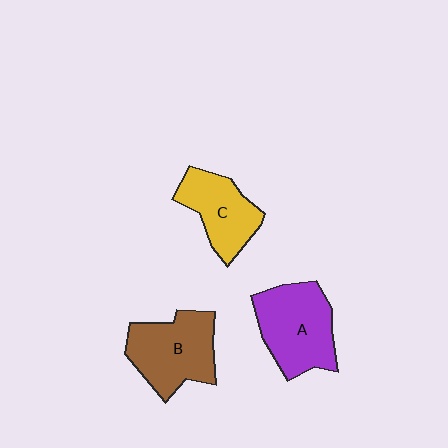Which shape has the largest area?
Shape A (purple).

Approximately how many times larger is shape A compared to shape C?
Approximately 1.3 times.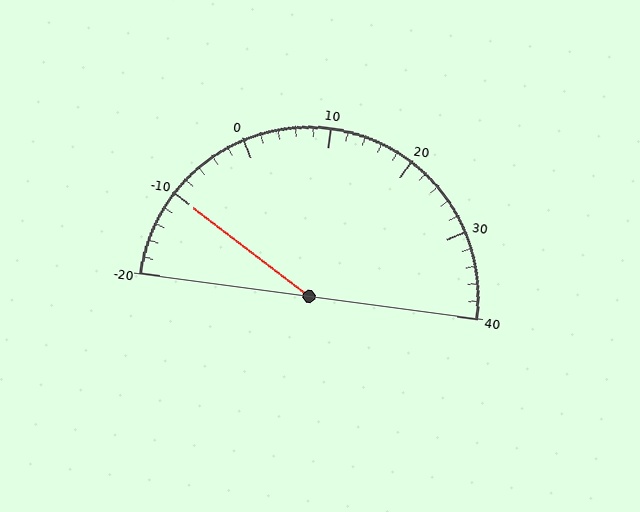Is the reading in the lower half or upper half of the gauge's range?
The reading is in the lower half of the range (-20 to 40).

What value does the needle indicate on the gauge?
The needle indicates approximately -10.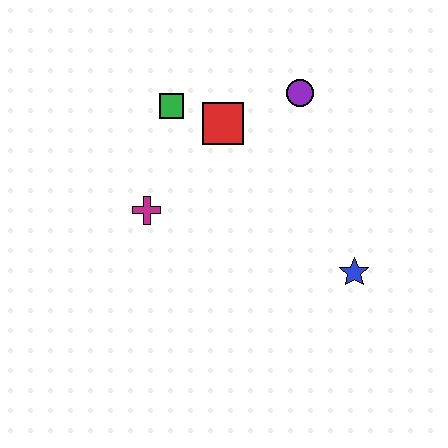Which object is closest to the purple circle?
The red square is closest to the purple circle.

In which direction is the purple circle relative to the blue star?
The purple circle is above the blue star.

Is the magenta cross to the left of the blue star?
Yes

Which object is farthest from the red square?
The blue star is farthest from the red square.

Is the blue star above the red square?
No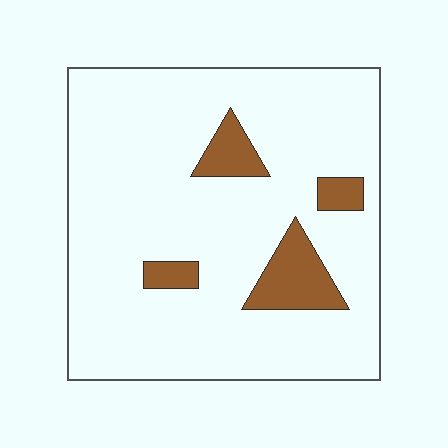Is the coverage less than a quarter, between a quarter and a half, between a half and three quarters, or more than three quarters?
Less than a quarter.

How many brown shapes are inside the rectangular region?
4.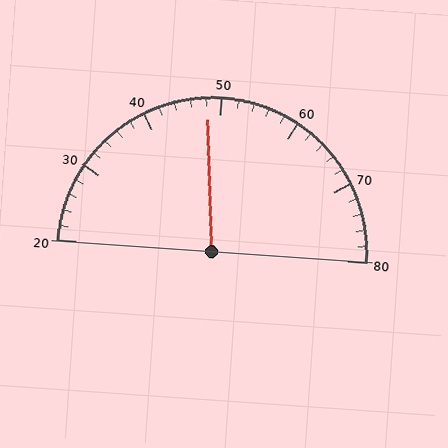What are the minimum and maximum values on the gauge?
The gauge ranges from 20 to 80.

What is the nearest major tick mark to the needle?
The nearest major tick mark is 50.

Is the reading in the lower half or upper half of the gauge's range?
The reading is in the lower half of the range (20 to 80).